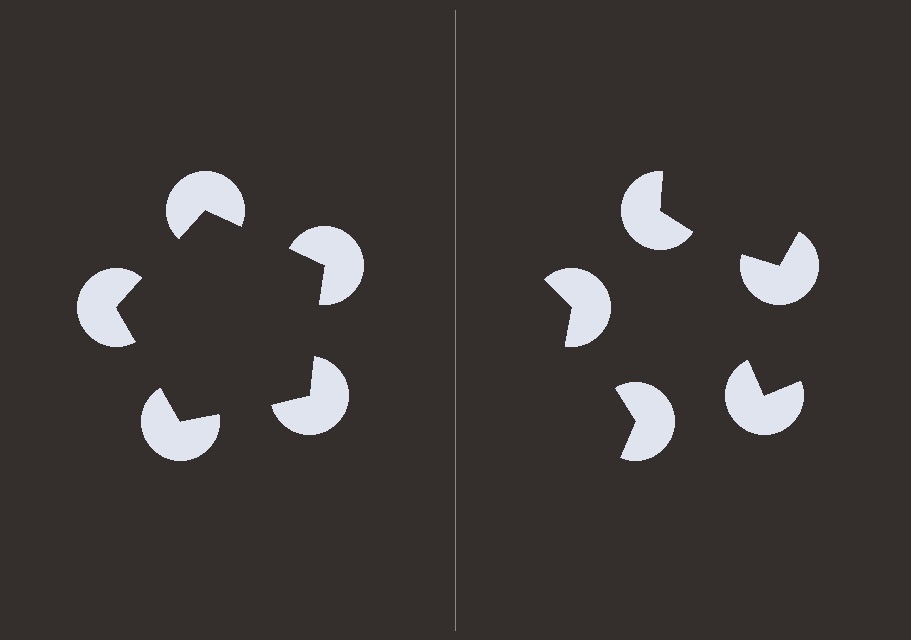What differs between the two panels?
The pac-man discs are positioned identically on both sides; only the wedge orientations differ. On the left they align to a pentagon; on the right they are misaligned.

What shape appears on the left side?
An illusory pentagon.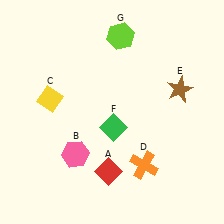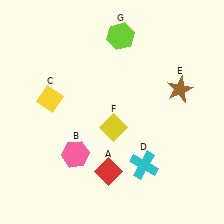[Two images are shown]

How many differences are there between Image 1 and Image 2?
There are 2 differences between the two images.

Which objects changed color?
D changed from orange to cyan. F changed from green to yellow.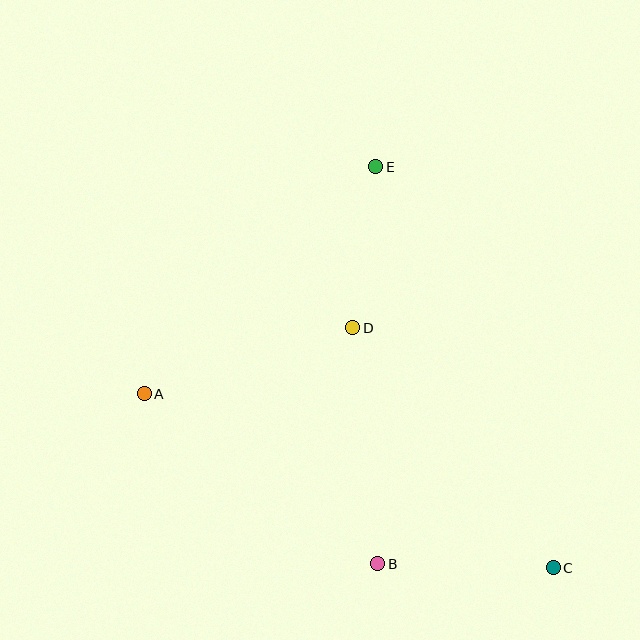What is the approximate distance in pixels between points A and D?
The distance between A and D is approximately 219 pixels.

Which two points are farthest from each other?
Points A and C are farthest from each other.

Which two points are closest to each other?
Points D and E are closest to each other.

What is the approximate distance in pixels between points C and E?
The distance between C and E is approximately 438 pixels.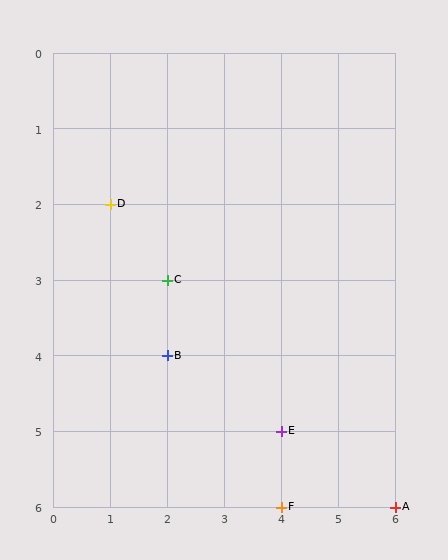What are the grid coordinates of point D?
Point D is at grid coordinates (1, 2).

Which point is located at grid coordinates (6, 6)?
Point A is at (6, 6).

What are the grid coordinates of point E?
Point E is at grid coordinates (4, 5).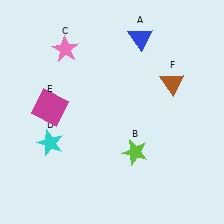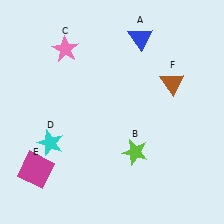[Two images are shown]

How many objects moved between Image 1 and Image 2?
1 object moved between the two images.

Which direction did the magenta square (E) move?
The magenta square (E) moved down.